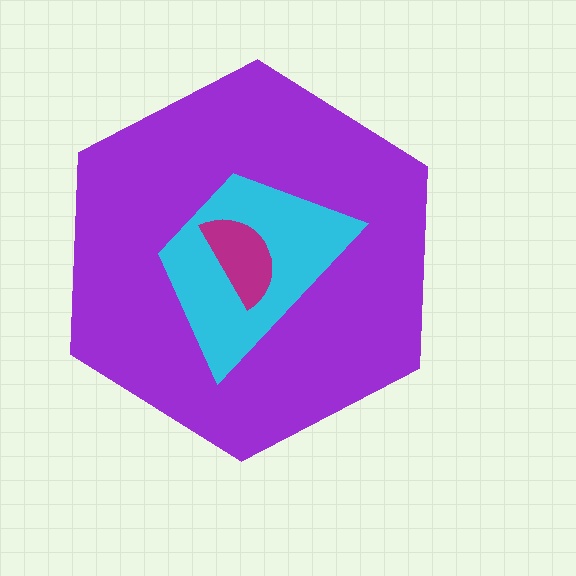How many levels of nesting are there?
3.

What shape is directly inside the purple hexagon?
The cyan trapezoid.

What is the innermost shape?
The magenta semicircle.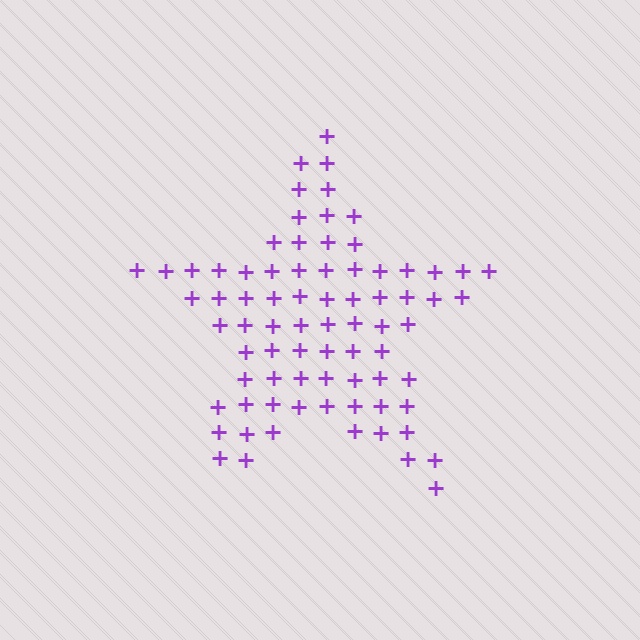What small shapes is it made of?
It is made of small plus signs.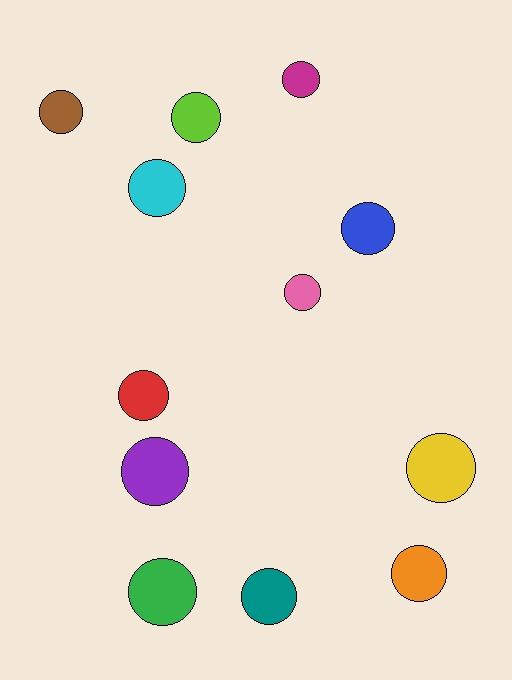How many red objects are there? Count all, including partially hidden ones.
There is 1 red object.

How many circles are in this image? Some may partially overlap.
There are 12 circles.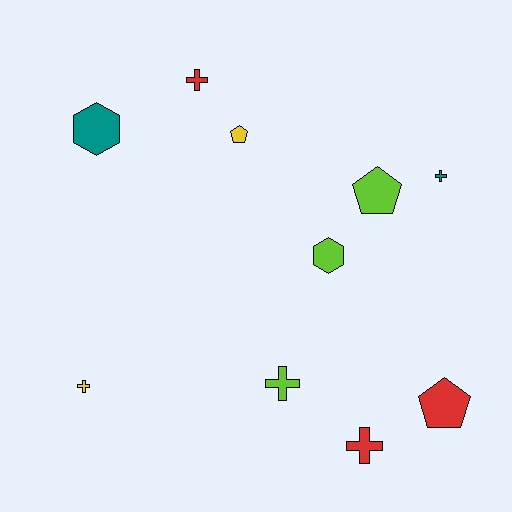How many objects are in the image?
There are 10 objects.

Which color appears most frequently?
Lime, with 3 objects.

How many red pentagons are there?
There is 1 red pentagon.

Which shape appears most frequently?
Cross, with 5 objects.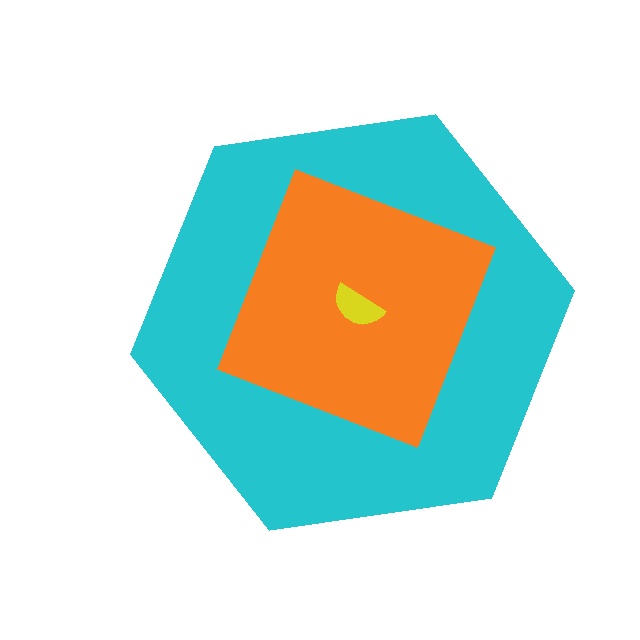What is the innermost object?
The yellow semicircle.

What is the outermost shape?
The cyan hexagon.